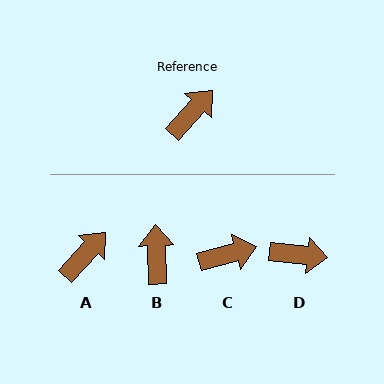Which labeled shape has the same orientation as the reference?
A.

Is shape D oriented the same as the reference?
No, it is off by about 54 degrees.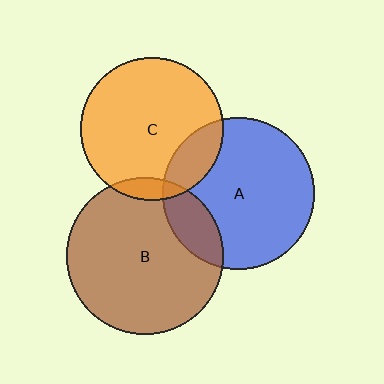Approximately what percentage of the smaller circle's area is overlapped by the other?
Approximately 15%.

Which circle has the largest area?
Circle B (brown).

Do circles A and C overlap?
Yes.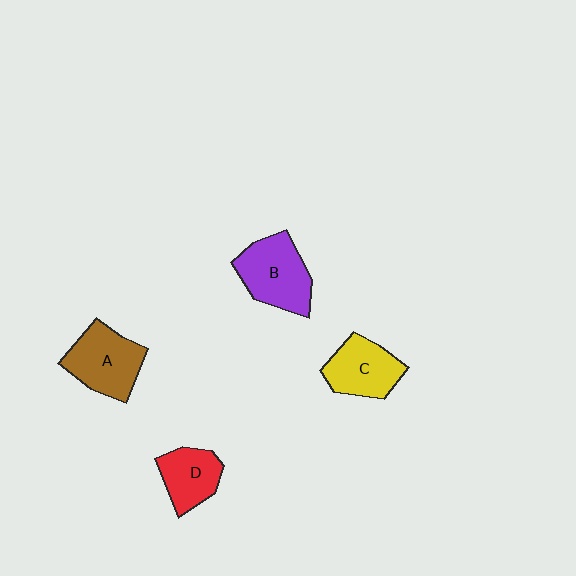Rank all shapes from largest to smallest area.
From largest to smallest: B (purple), A (brown), C (yellow), D (red).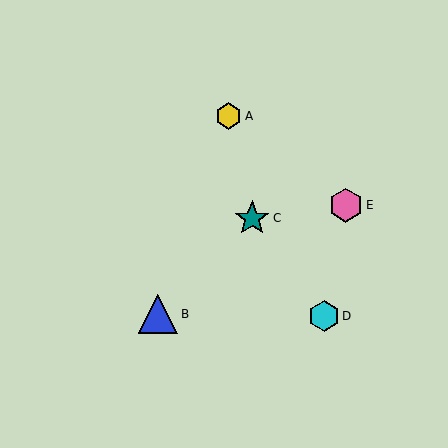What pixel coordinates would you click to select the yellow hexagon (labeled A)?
Click at (229, 116) to select the yellow hexagon A.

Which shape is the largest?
The blue triangle (labeled B) is the largest.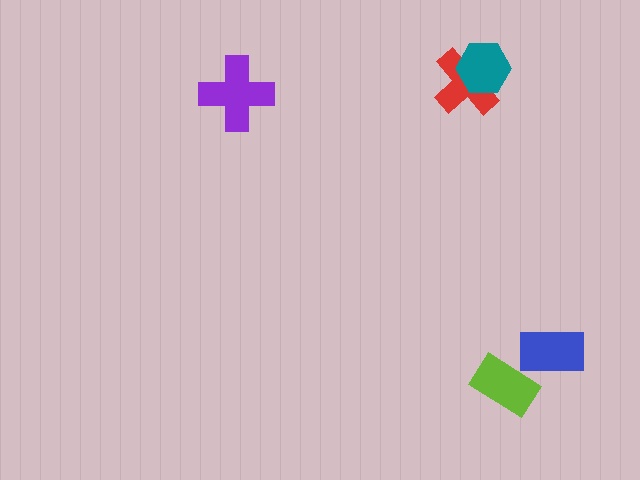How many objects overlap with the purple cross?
0 objects overlap with the purple cross.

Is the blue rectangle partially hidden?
No, no other shape covers it.